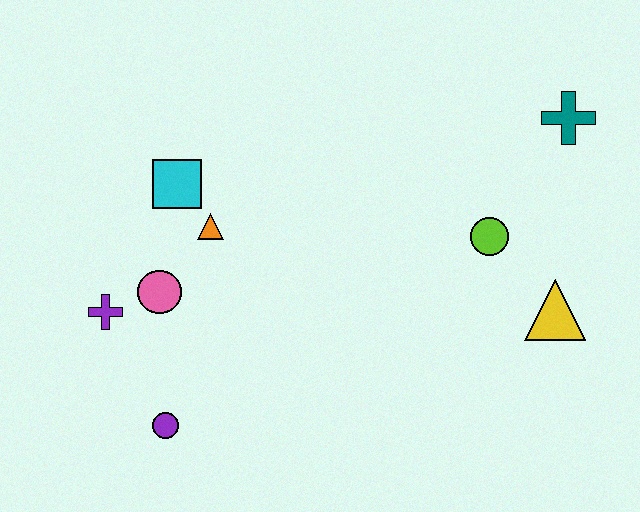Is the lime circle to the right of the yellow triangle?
No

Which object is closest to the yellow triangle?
The lime circle is closest to the yellow triangle.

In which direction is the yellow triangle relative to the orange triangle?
The yellow triangle is to the right of the orange triangle.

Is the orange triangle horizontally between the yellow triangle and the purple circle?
Yes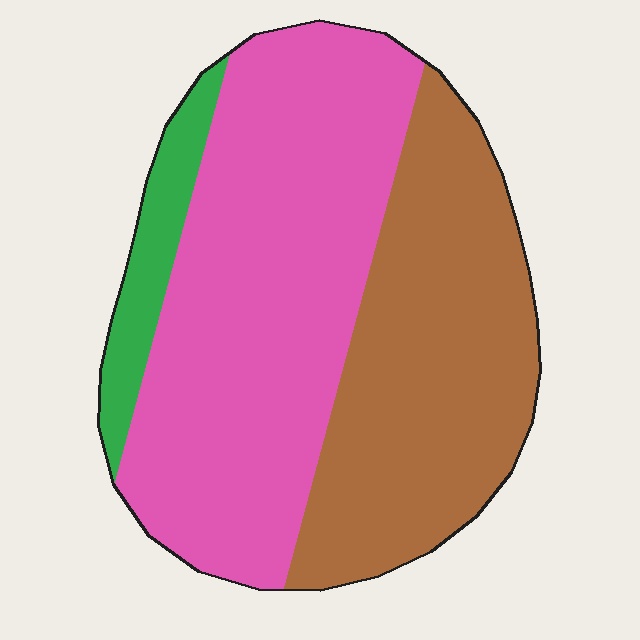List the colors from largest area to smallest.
From largest to smallest: pink, brown, green.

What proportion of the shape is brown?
Brown takes up between a third and a half of the shape.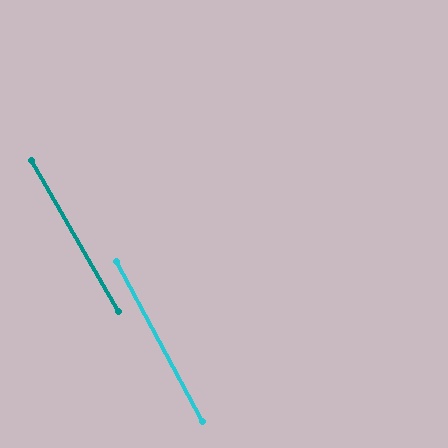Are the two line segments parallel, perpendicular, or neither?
Parallel — their directions differ by only 1.3°.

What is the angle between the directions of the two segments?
Approximately 1 degree.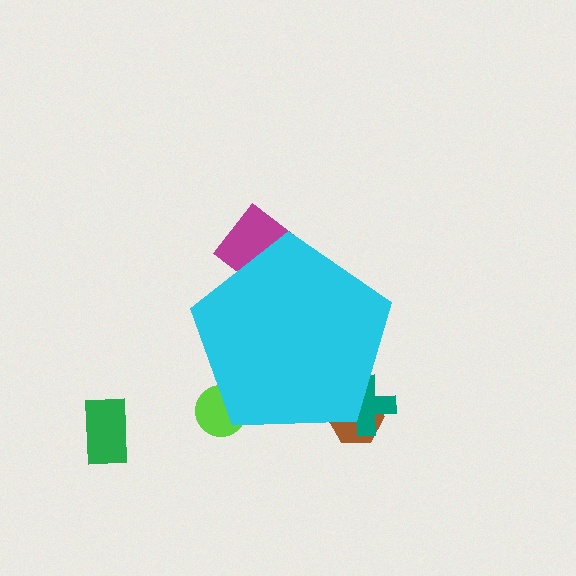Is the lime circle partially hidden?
Yes, the lime circle is partially hidden behind the cyan pentagon.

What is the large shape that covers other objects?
A cyan pentagon.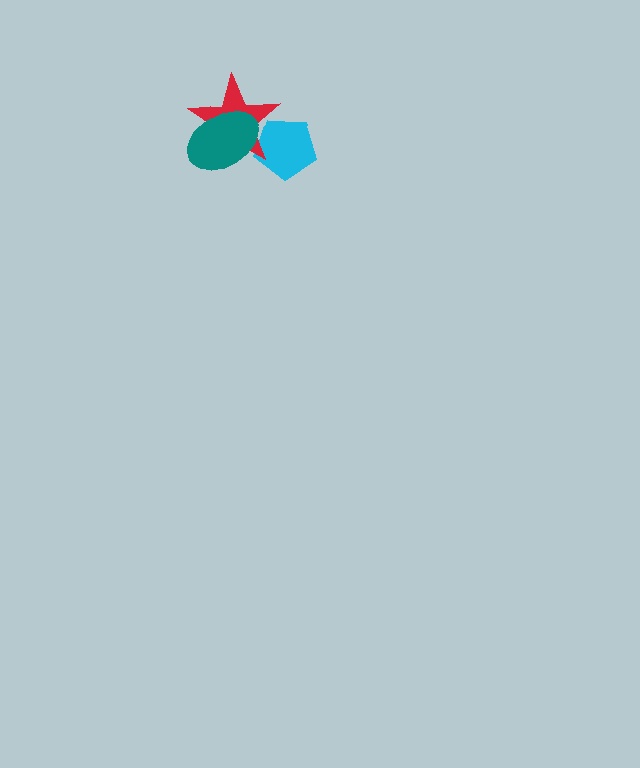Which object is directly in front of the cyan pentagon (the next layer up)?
The red star is directly in front of the cyan pentagon.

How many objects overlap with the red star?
2 objects overlap with the red star.